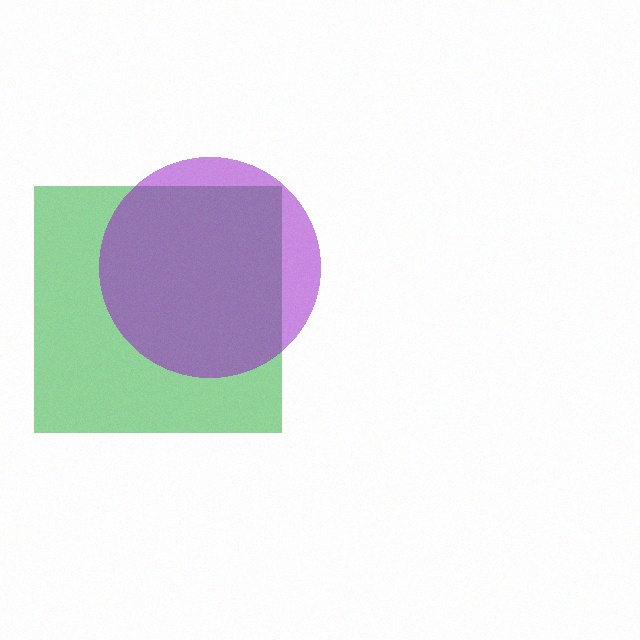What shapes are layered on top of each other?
The layered shapes are: a green square, a purple circle.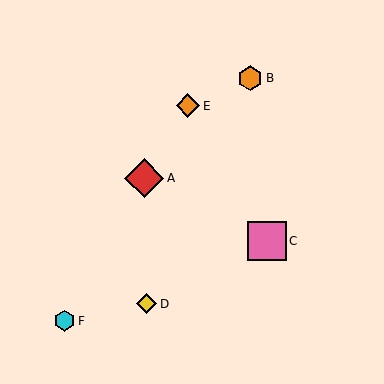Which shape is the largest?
The red diamond (labeled A) is the largest.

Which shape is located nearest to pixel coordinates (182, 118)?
The orange diamond (labeled E) at (188, 106) is nearest to that location.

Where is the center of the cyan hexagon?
The center of the cyan hexagon is at (64, 321).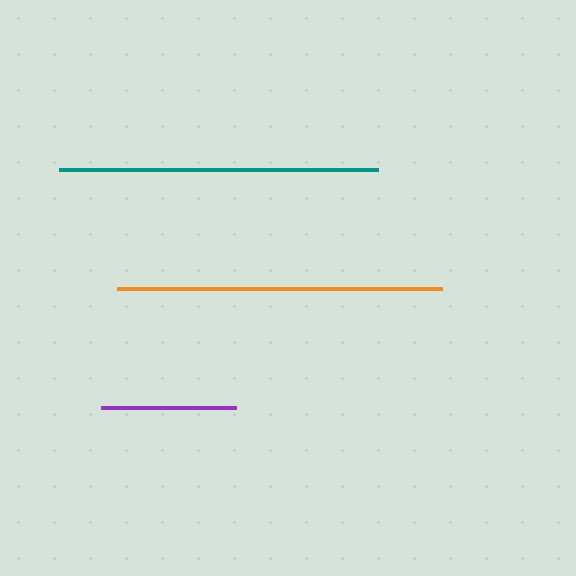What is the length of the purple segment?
The purple segment is approximately 135 pixels long.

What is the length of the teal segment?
The teal segment is approximately 319 pixels long.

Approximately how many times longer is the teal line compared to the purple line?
The teal line is approximately 2.4 times the length of the purple line.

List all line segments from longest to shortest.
From longest to shortest: orange, teal, purple.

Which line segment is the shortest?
The purple line is the shortest at approximately 135 pixels.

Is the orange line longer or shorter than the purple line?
The orange line is longer than the purple line.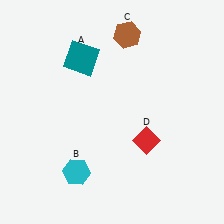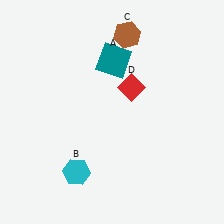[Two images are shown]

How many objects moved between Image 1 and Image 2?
2 objects moved between the two images.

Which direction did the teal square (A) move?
The teal square (A) moved right.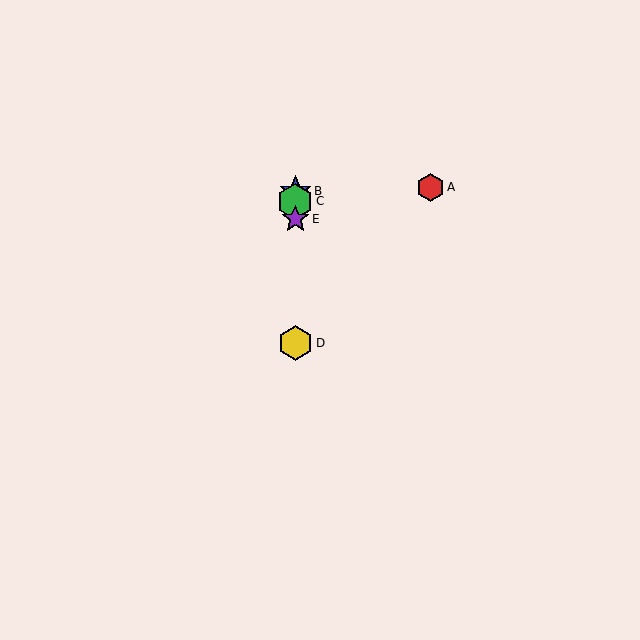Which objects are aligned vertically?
Objects B, C, D, E are aligned vertically.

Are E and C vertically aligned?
Yes, both are at x≈295.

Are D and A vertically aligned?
No, D is at x≈295 and A is at x≈430.